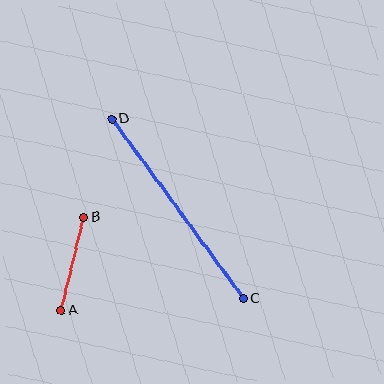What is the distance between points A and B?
The distance is approximately 96 pixels.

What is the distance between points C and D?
The distance is approximately 223 pixels.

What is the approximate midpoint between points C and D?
The midpoint is at approximately (178, 209) pixels.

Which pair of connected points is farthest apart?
Points C and D are farthest apart.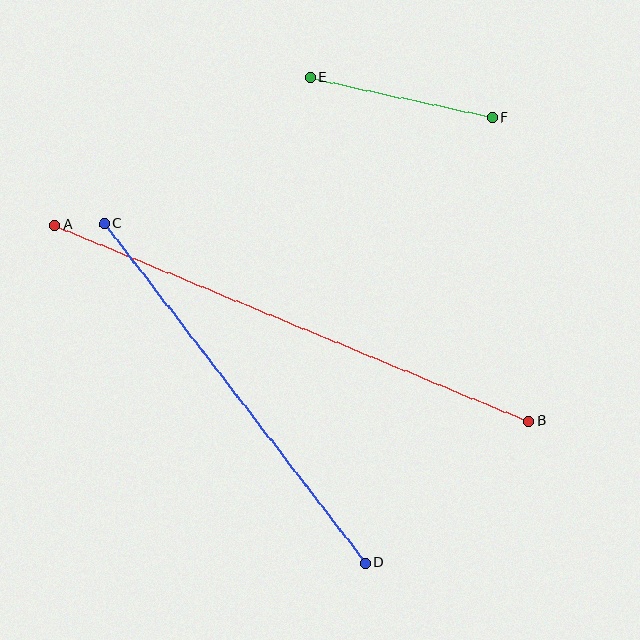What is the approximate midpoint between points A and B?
The midpoint is at approximately (292, 323) pixels.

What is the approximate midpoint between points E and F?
The midpoint is at approximately (401, 98) pixels.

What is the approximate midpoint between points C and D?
The midpoint is at approximately (235, 393) pixels.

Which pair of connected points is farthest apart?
Points A and B are farthest apart.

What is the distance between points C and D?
The distance is approximately 428 pixels.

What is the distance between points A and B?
The distance is approximately 513 pixels.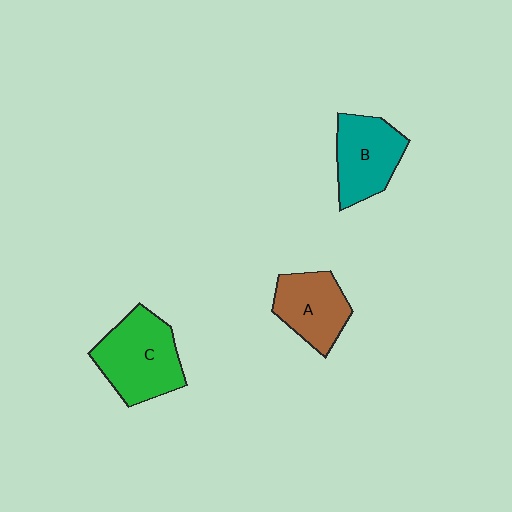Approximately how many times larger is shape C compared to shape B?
Approximately 1.2 times.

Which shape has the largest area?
Shape C (green).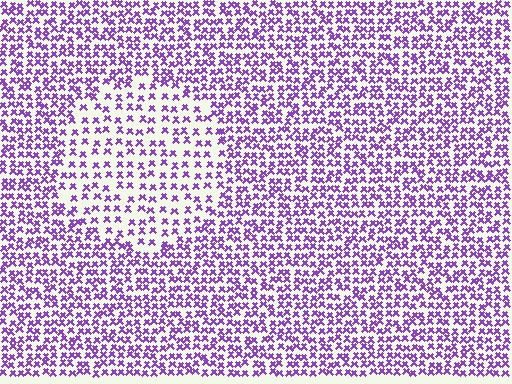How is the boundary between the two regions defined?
The boundary is defined by a change in element density (approximately 1.8x ratio). All elements are the same color, size, and shape.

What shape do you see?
I see a circle.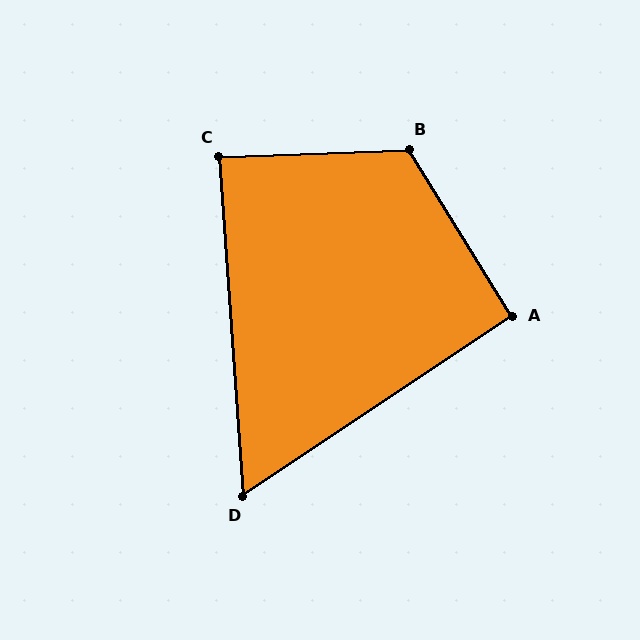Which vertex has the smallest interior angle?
D, at approximately 60 degrees.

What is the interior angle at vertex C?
Approximately 88 degrees (approximately right).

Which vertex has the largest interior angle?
B, at approximately 120 degrees.